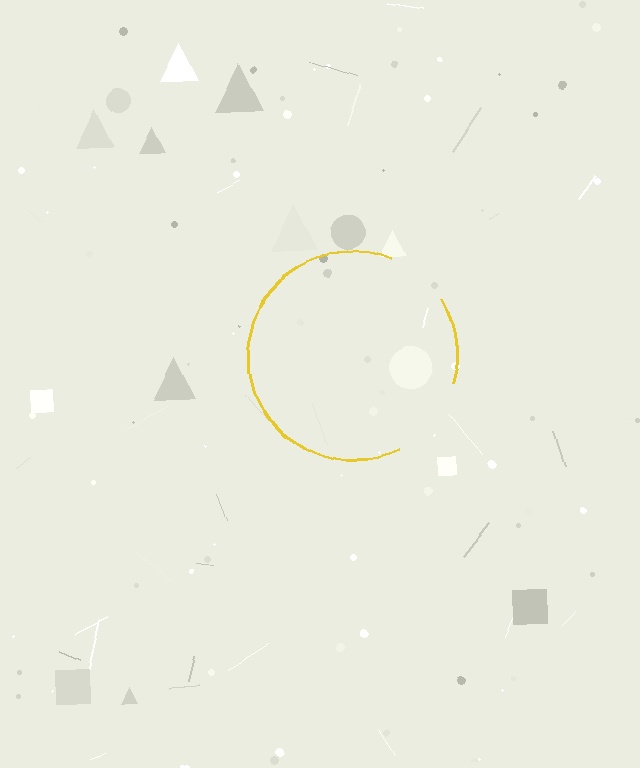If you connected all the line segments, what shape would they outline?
They would outline a circle.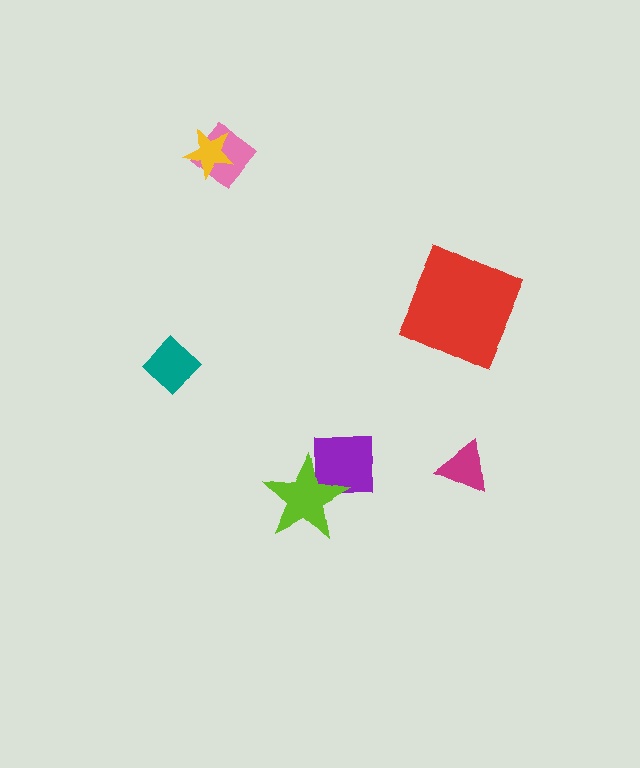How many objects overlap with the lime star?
1 object overlaps with the lime star.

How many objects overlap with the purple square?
1 object overlaps with the purple square.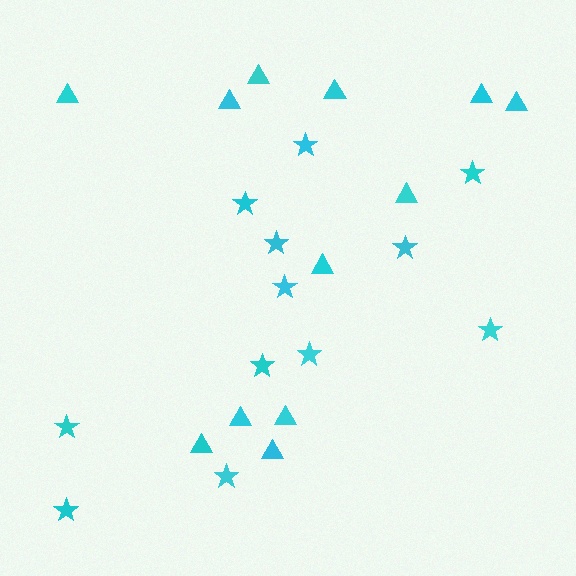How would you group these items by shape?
There are 2 groups: one group of triangles (12) and one group of stars (12).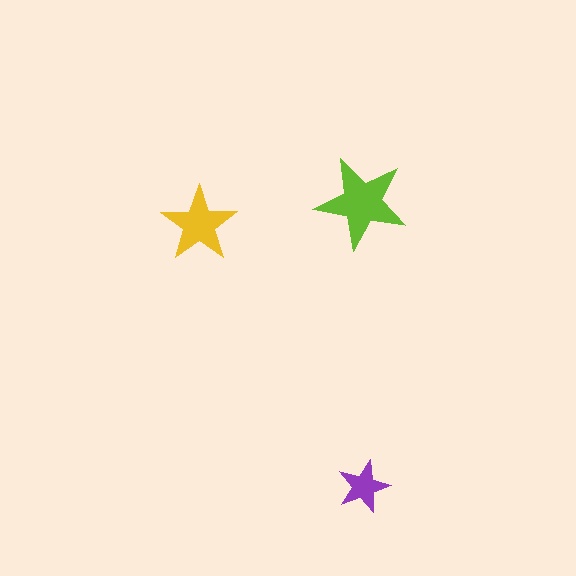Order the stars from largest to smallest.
the lime one, the yellow one, the purple one.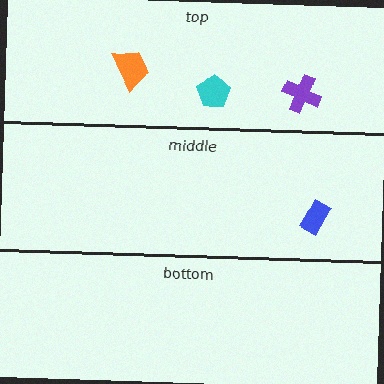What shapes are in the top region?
The purple cross, the cyan pentagon, the orange trapezoid.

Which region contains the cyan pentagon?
The top region.